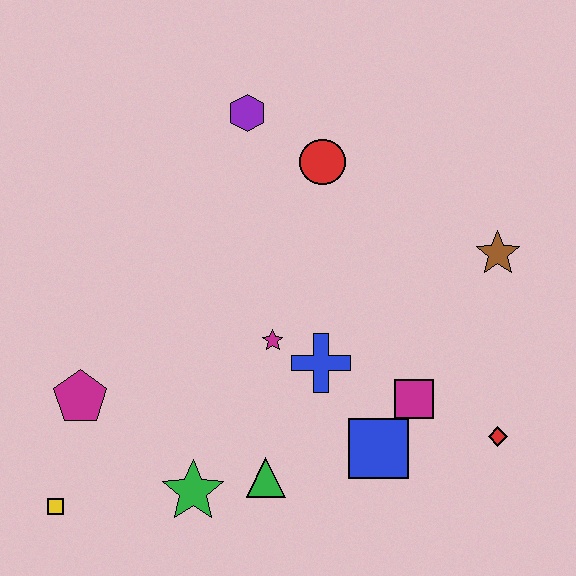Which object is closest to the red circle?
The purple hexagon is closest to the red circle.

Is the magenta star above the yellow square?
Yes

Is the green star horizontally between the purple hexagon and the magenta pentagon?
Yes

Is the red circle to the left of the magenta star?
No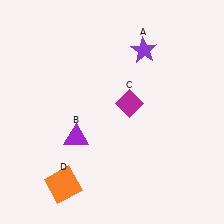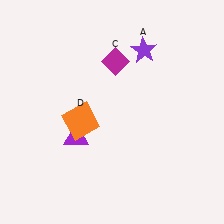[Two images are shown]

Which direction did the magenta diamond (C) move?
The magenta diamond (C) moved up.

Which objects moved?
The objects that moved are: the magenta diamond (C), the orange square (D).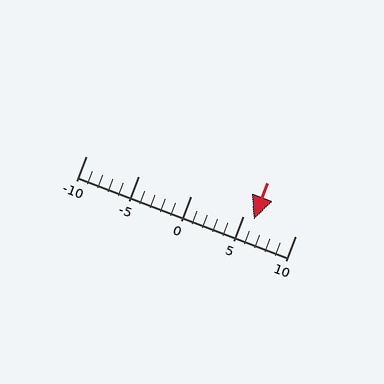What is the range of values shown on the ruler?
The ruler shows values from -10 to 10.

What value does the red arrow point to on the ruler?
The red arrow points to approximately 6.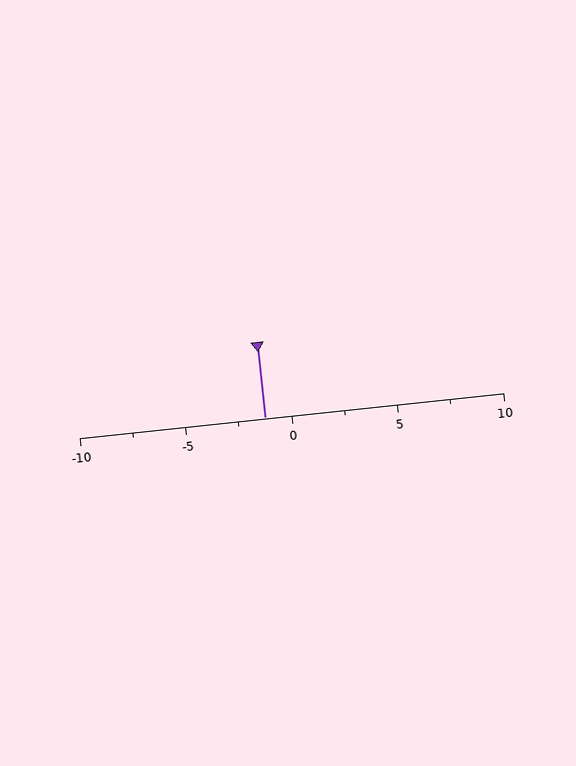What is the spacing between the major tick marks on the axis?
The major ticks are spaced 5 apart.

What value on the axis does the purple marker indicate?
The marker indicates approximately -1.2.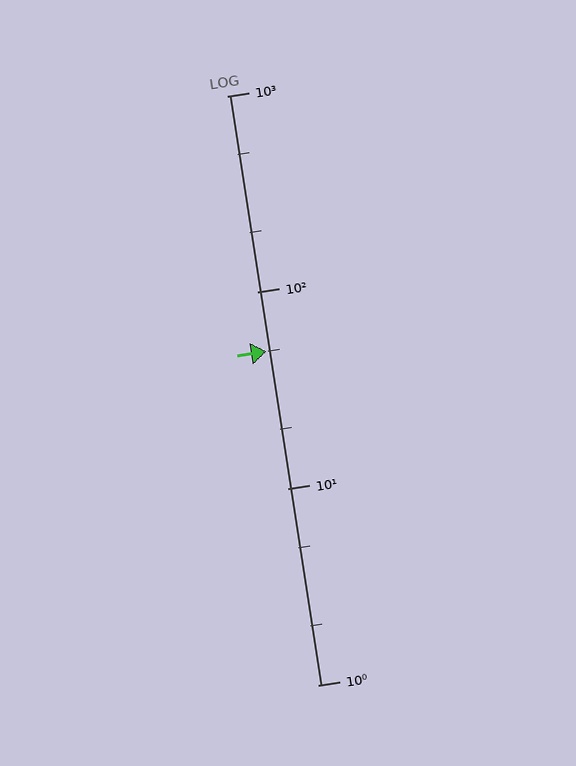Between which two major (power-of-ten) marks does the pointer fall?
The pointer is between 10 and 100.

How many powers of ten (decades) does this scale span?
The scale spans 3 decades, from 1 to 1000.